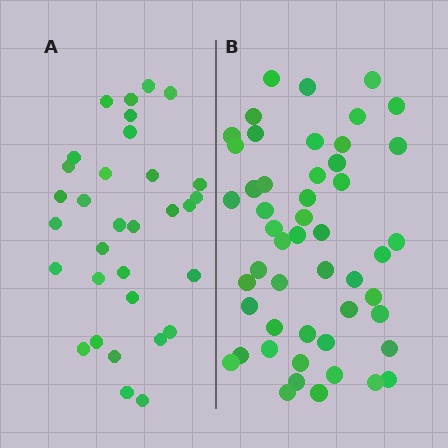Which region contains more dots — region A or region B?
Region B (the right region) has more dots.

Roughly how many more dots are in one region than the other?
Region B has approximately 20 more dots than region A.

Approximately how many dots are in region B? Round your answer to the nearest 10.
About 50 dots.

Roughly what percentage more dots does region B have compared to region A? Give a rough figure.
About 55% more.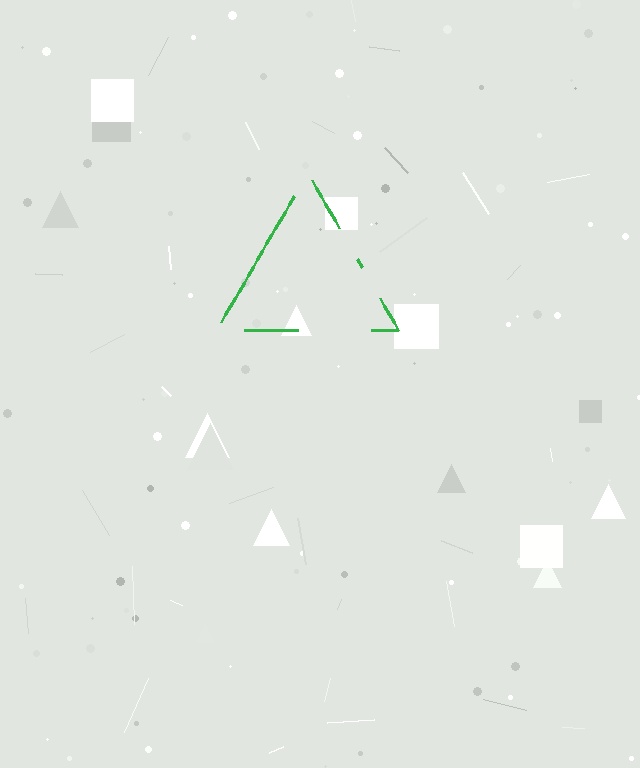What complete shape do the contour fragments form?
The contour fragments form a triangle.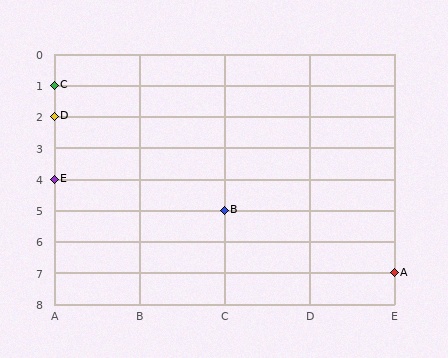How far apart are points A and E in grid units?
Points A and E are 4 columns and 3 rows apart (about 5.0 grid units diagonally).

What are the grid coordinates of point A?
Point A is at grid coordinates (E, 7).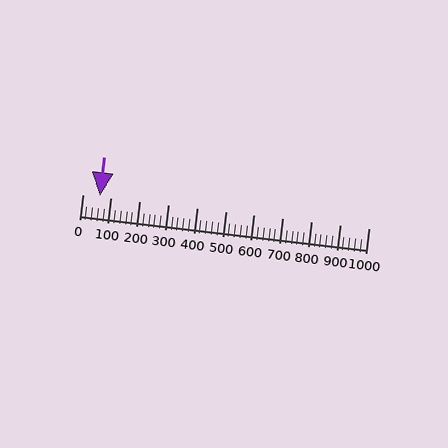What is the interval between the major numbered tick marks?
The major tick marks are spaced 100 units apart.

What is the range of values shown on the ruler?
The ruler shows values from 0 to 1000.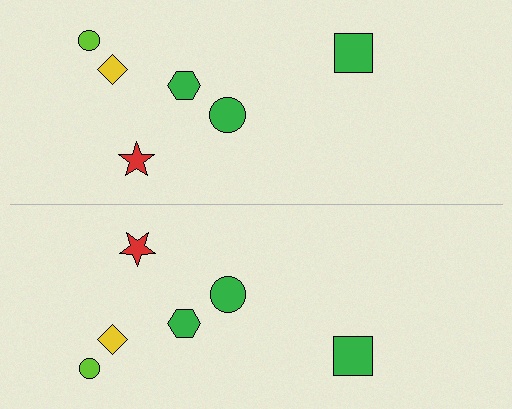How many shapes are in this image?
There are 12 shapes in this image.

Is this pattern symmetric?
Yes, this pattern has bilateral (reflection) symmetry.